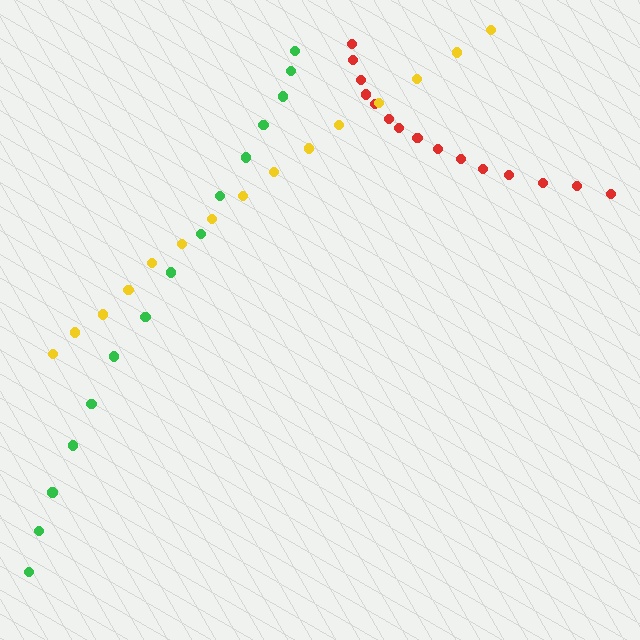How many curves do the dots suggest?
There are 3 distinct paths.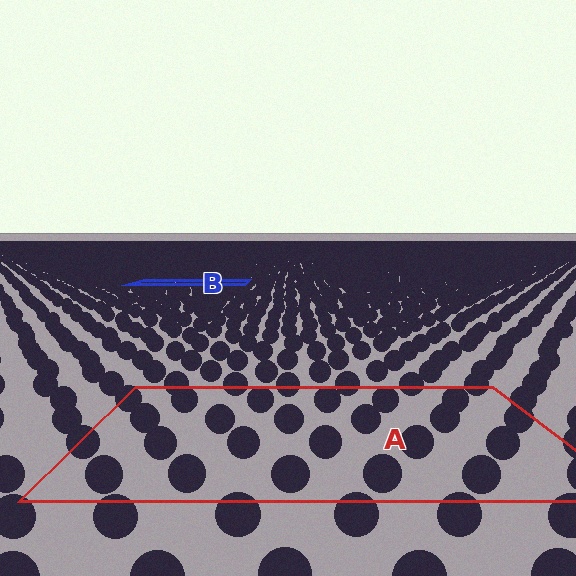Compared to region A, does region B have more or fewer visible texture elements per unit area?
Region B has more texture elements per unit area — they are packed more densely because it is farther away.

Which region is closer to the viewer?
Region A is closer. The texture elements there are larger and more spread out.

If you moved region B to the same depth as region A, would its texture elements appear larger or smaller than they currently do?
They would appear larger. At a closer depth, the same texture elements are projected at a bigger on-screen size.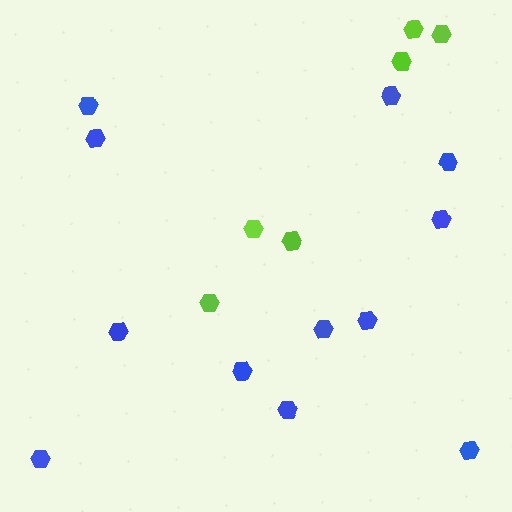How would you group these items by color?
There are 2 groups: one group of blue hexagons (12) and one group of lime hexagons (6).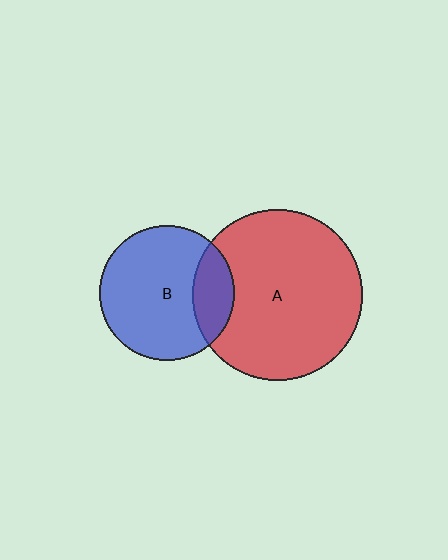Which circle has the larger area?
Circle A (red).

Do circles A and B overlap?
Yes.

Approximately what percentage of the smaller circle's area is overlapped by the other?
Approximately 20%.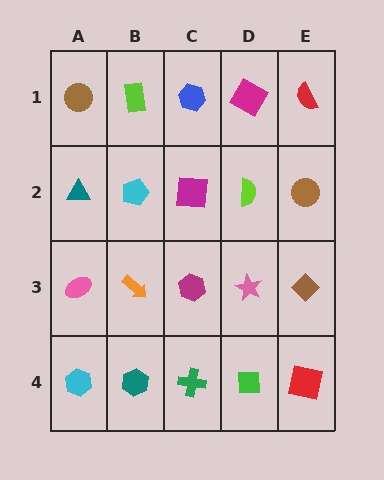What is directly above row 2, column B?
A lime rectangle.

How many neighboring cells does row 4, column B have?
3.